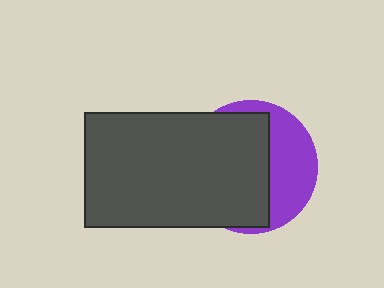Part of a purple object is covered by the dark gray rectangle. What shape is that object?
It is a circle.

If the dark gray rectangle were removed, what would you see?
You would see the complete purple circle.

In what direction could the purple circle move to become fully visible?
The purple circle could move right. That would shift it out from behind the dark gray rectangle entirely.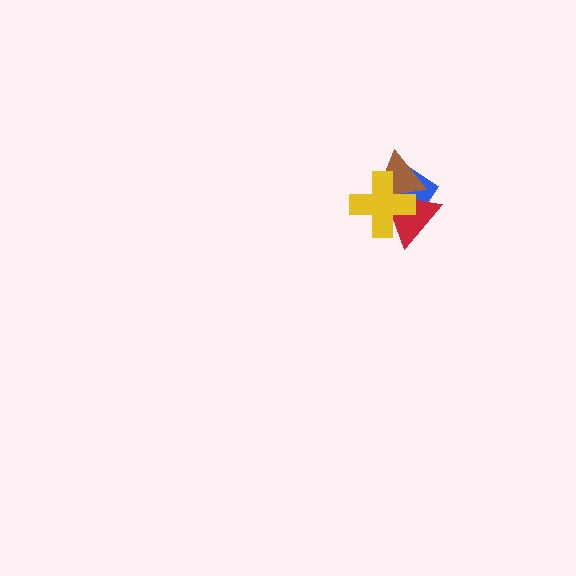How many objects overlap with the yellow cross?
3 objects overlap with the yellow cross.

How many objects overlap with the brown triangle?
3 objects overlap with the brown triangle.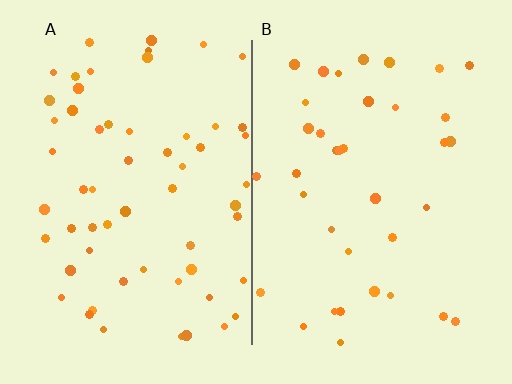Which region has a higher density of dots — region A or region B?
A (the left).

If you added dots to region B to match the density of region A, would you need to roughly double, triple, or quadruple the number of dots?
Approximately double.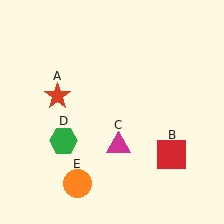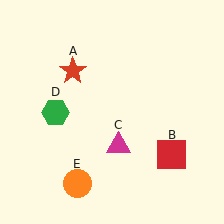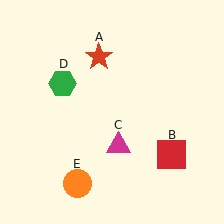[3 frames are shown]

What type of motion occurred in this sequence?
The red star (object A), green hexagon (object D) rotated clockwise around the center of the scene.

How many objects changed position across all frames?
2 objects changed position: red star (object A), green hexagon (object D).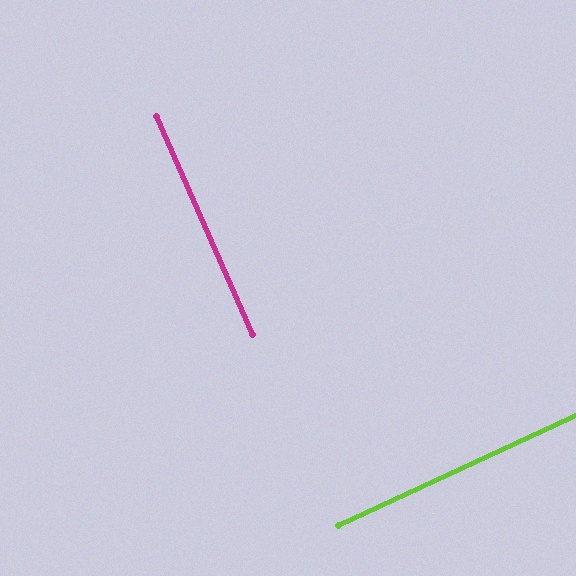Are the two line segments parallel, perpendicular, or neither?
Perpendicular — they meet at approximately 89°.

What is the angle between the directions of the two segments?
Approximately 89 degrees.